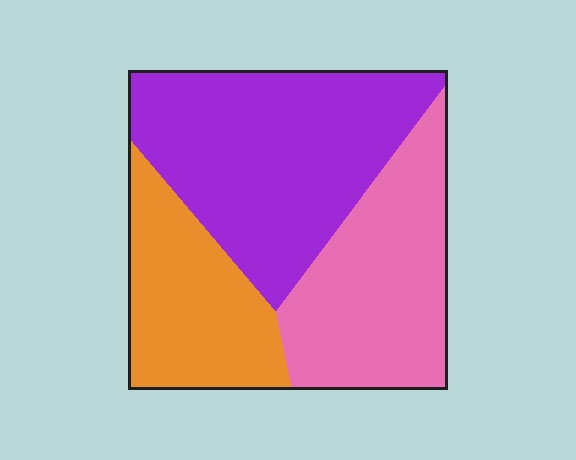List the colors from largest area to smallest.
From largest to smallest: purple, pink, orange.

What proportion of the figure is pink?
Pink takes up about one third (1/3) of the figure.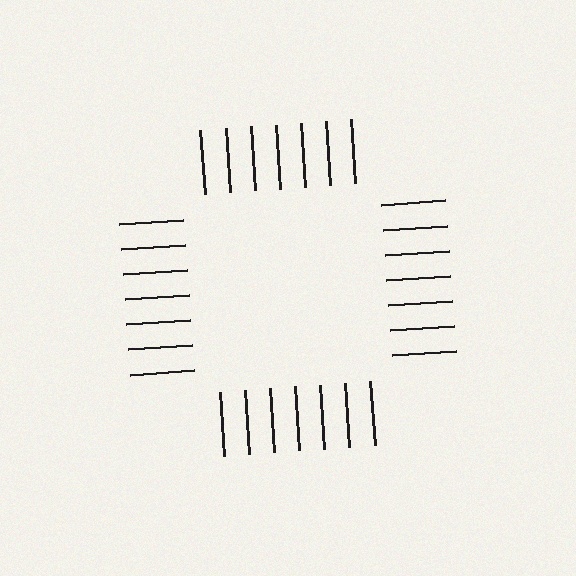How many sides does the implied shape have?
4 sides — the line-ends trace a square.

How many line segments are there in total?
28 — 7 along each of the 4 edges.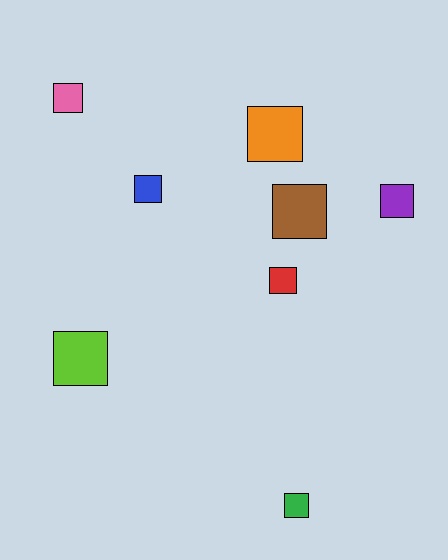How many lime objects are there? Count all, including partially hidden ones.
There is 1 lime object.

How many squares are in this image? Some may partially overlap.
There are 8 squares.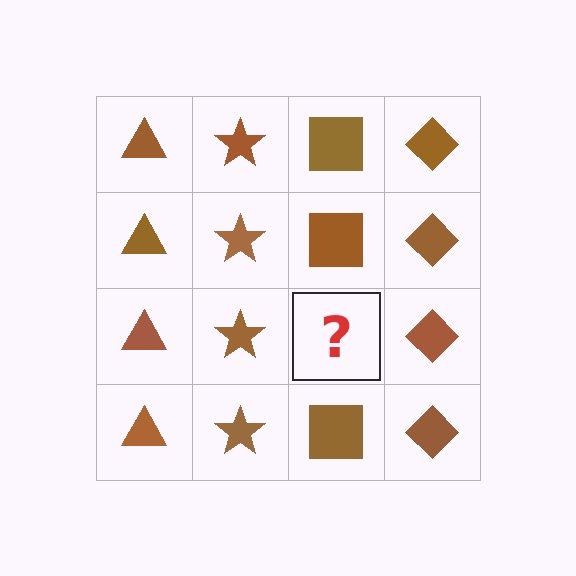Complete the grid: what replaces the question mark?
The question mark should be replaced with a brown square.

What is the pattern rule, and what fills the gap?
The rule is that each column has a consistent shape. The gap should be filled with a brown square.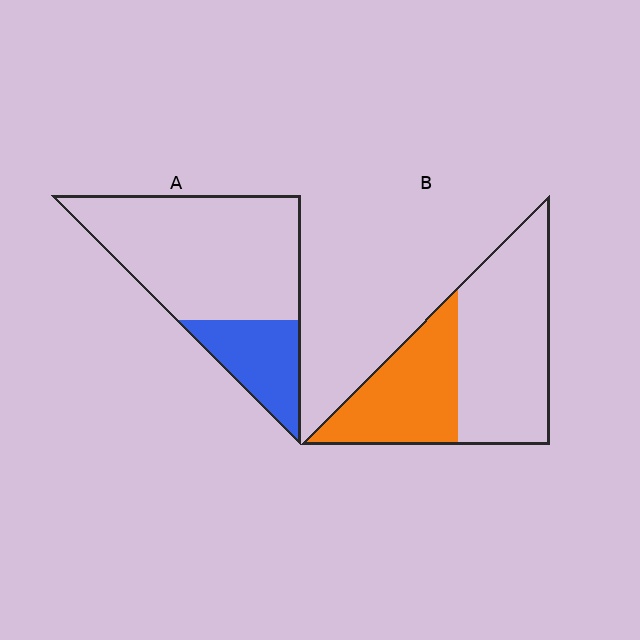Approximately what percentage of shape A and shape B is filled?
A is approximately 25% and B is approximately 40%.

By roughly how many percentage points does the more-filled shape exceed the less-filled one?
By roughly 15 percentage points (B over A).